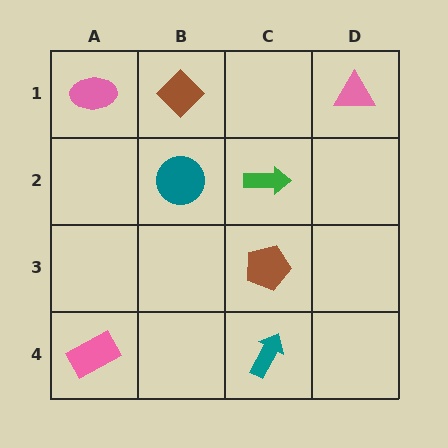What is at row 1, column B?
A brown diamond.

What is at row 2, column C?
A green arrow.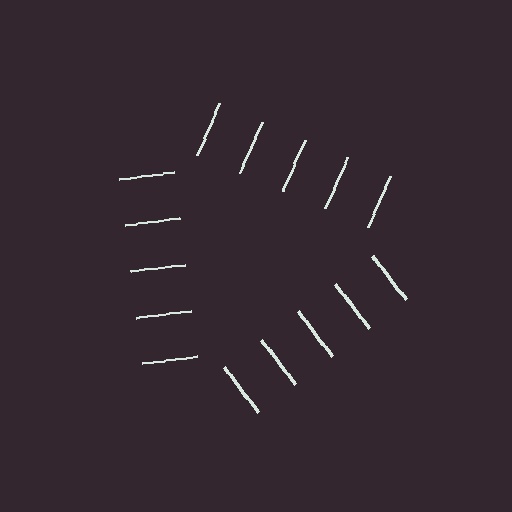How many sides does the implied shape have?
3 sides — the line-ends trace a triangle.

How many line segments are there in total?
15 — 5 along each of the 3 edges.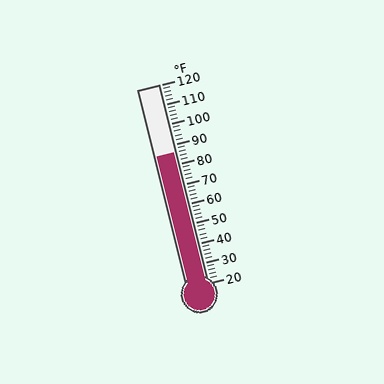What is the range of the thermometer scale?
The thermometer scale ranges from 20°F to 120°F.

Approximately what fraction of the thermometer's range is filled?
The thermometer is filled to approximately 65% of its range.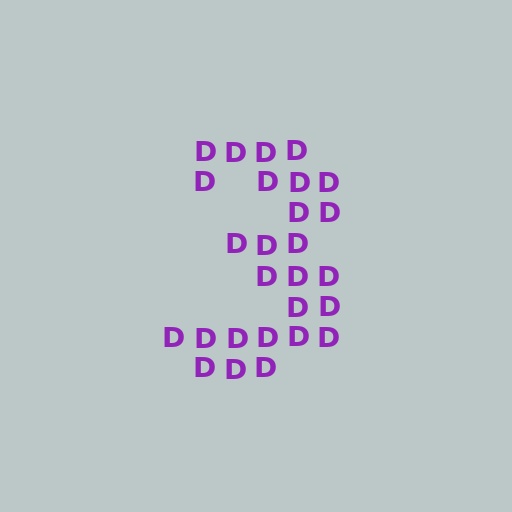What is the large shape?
The large shape is the digit 3.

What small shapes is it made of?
It is made of small letter D's.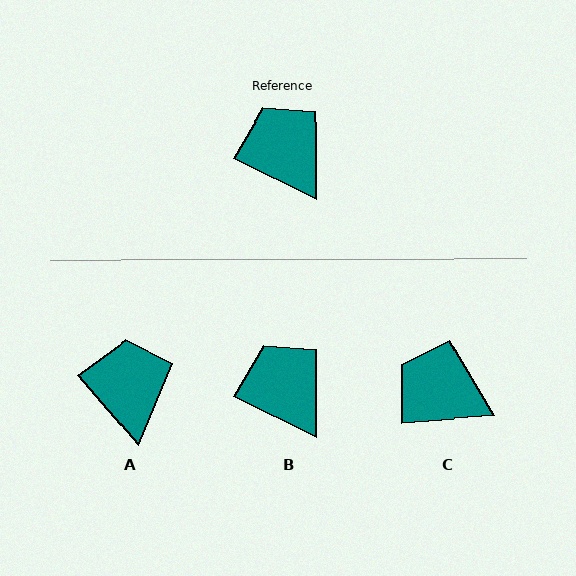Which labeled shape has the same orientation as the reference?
B.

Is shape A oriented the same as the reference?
No, it is off by about 23 degrees.